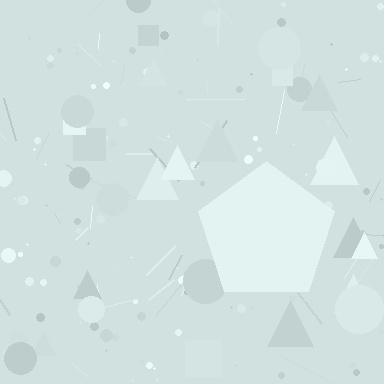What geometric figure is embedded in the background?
A pentagon is embedded in the background.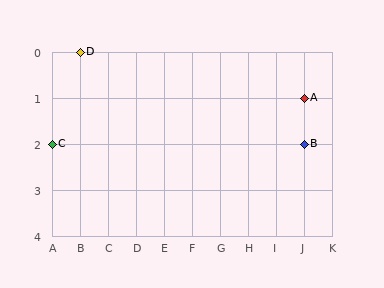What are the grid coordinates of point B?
Point B is at grid coordinates (J, 2).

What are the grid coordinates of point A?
Point A is at grid coordinates (J, 1).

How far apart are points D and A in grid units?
Points D and A are 8 columns and 1 row apart (about 8.1 grid units diagonally).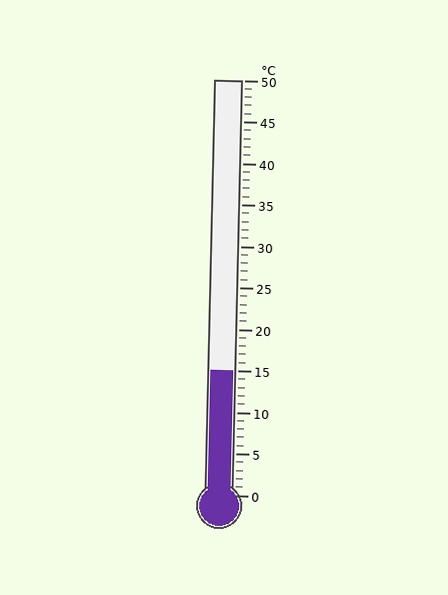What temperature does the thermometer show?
The thermometer shows approximately 15°C.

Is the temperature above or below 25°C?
The temperature is below 25°C.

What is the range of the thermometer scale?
The thermometer scale ranges from 0°C to 50°C.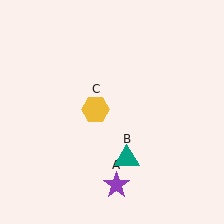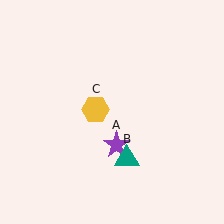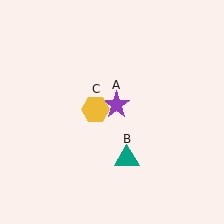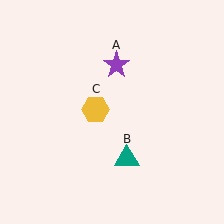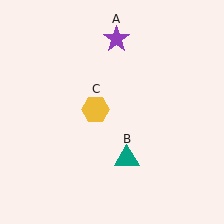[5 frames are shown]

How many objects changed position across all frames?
1 object changed position: purple star (object A).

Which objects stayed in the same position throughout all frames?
Teal triangle (object B) and yellow hexagon (object C) remained stationary.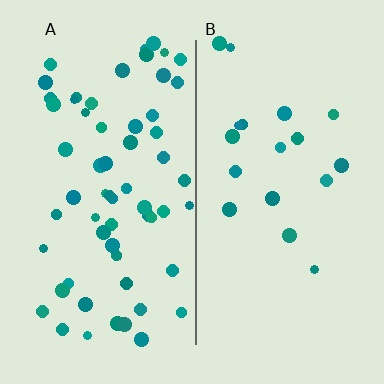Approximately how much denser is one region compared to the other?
Approximately 3.5× — region A over region B.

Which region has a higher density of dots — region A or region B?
A (the left).